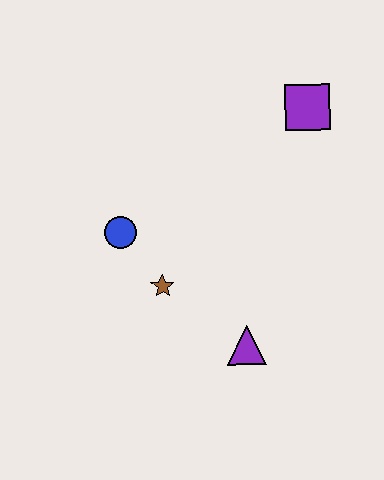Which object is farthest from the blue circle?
The purple square is farthest from the blue circle.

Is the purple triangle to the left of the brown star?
No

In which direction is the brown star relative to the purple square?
The brown star is below the purple square.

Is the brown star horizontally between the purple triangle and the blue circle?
Yes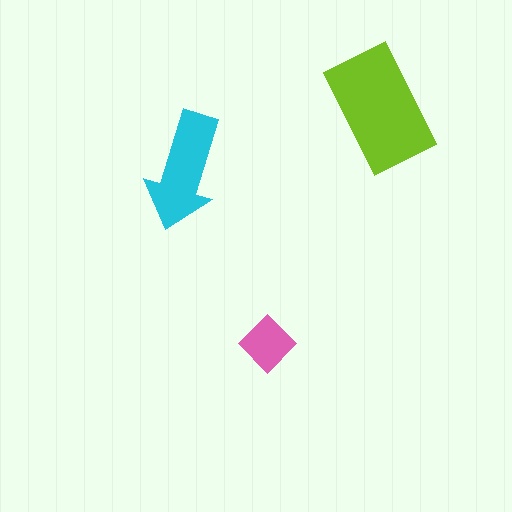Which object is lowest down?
The pink diamond is bottommost.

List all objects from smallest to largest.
The pink diamond, the cyan arrow, the lime rectangle.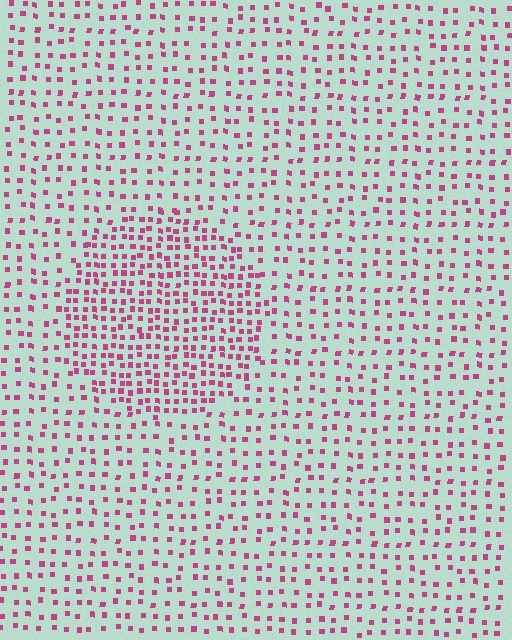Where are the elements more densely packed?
The elements are more densely packed inside the circle boundary.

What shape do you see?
I see a circle.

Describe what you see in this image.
The image contains small magenta elements arranged at two different densities. A circle-shaped region is visible where the elements are more densely packed than the surrounding area.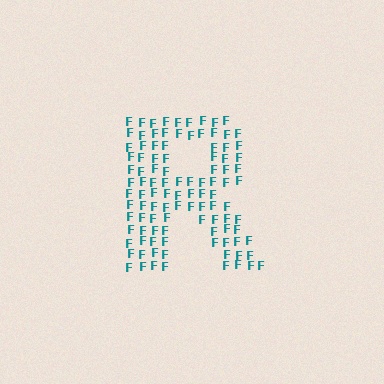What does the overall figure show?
The overall figure shows the letter R.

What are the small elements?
The small elements are letter F's.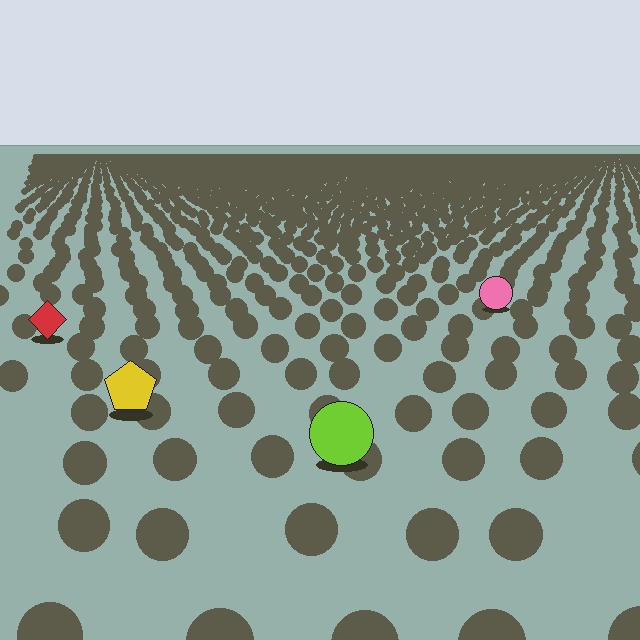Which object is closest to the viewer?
The lime circle is closest. The texture marks near it are larger and more spread out.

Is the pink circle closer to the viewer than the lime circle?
No. The lime circle is closer — you can tell from the texture gradient: the ground texture is coarser near it.